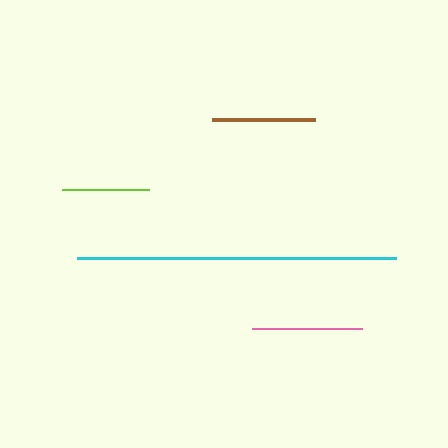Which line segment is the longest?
The cyan line is the longest at approximately 319 pixels.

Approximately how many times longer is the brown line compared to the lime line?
The brown line is approximately 1.2 times the length of the lime line.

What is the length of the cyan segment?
The cyan segment is approximately 319 pixels long.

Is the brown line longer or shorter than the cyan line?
The cyan line is longer than the brown line.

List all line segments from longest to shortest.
From longest to shortest: cyan, pink, brown, lime.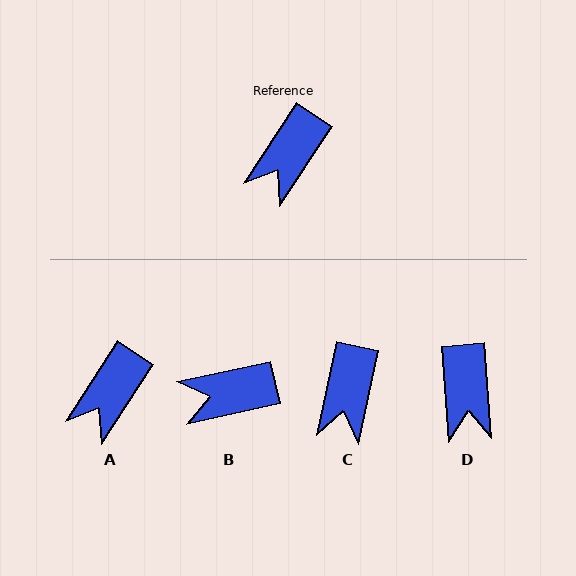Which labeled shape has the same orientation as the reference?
A.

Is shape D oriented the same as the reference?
No, it is off by about 38 degrees.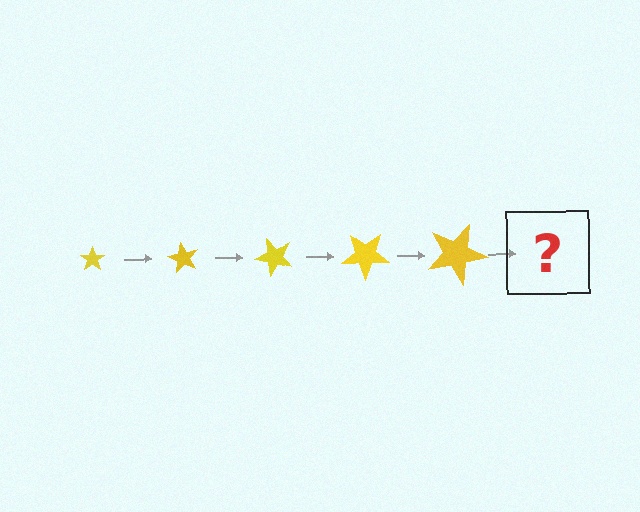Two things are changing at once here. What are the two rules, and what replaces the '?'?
The two rules are that the star grows larger each step and it rotates 60 degrees each step. The '?' should be a star, larger than the previous one and rotated 300 degrees from the start.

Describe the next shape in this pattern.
It should be a star, larger than the previous one and rotated 300 degrees from the start.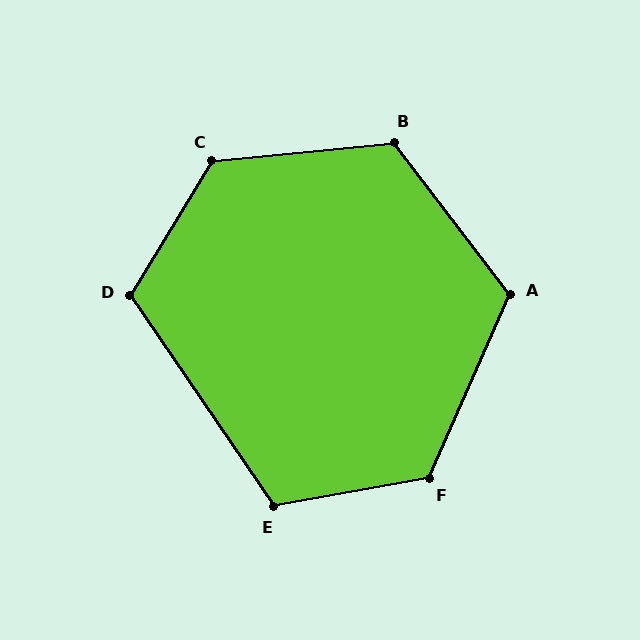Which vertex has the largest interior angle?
C, at approximately 127 degrees.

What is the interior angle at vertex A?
Approximately 119 degrees (obtuse).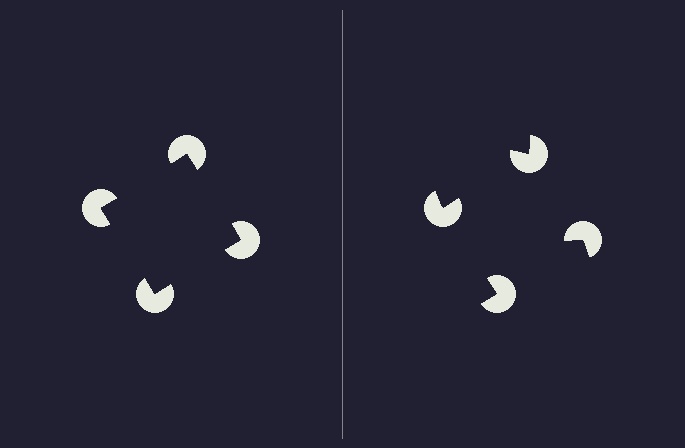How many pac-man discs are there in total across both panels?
8 — 4 on each side.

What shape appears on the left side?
An illusory square.